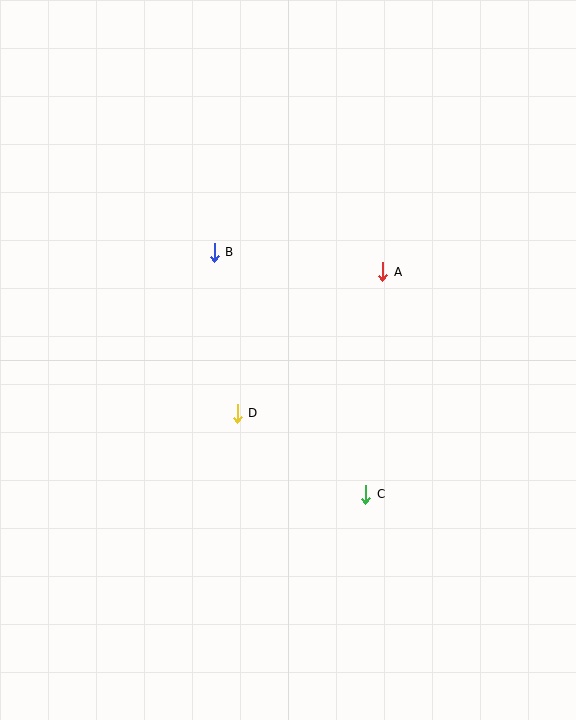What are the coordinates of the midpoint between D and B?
The midpoint between D and B is at (226, 333).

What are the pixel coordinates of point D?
Point D is at (237, 413).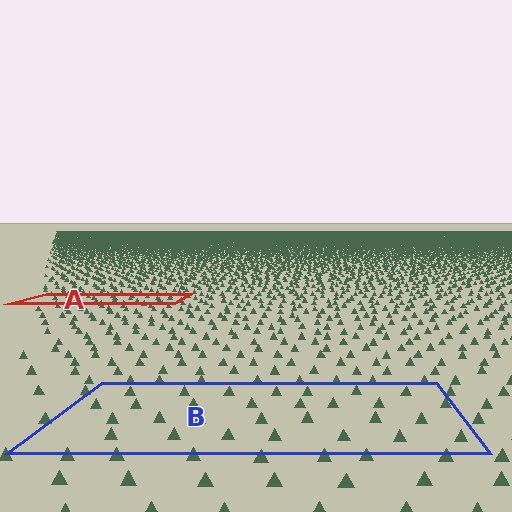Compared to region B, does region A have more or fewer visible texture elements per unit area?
Region A has more texture elements per unit area — they are packed more densely because it is farther away.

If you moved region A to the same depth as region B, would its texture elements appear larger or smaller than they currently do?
They would appear larger. At a closer depth, the same texture elements are projected at a bigger on-screen size.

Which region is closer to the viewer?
Region B is closer. The texture elements there are larger and more spread out.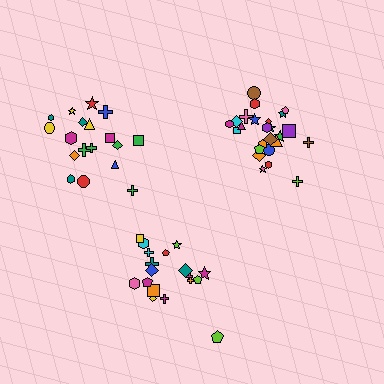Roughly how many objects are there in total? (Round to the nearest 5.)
Roughly 60 objects in total.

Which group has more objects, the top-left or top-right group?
The top-right group.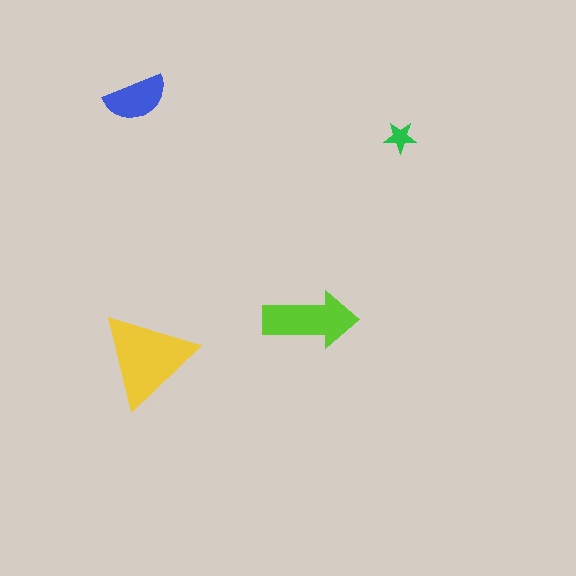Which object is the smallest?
The green star.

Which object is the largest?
The yellow triangle.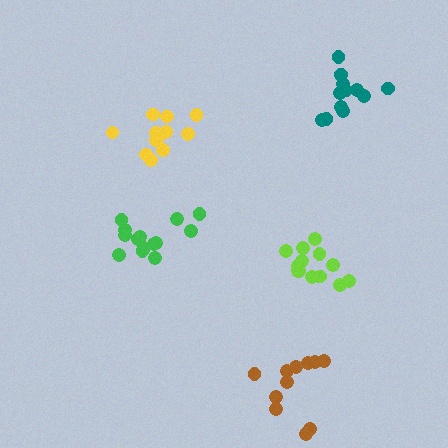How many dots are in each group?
Group 1: 13 dots, Group 2: 12 dots, Group 3: 11 dots, Group 4: 13 dots, Group 5: 14 dots (63 total).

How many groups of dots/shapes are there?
There are 5 groups.